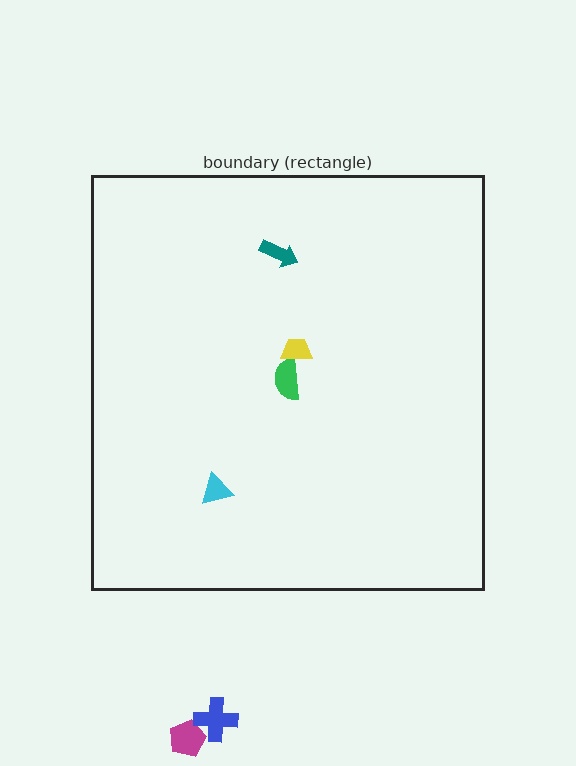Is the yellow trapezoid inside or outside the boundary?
Inside.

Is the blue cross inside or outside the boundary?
Outside.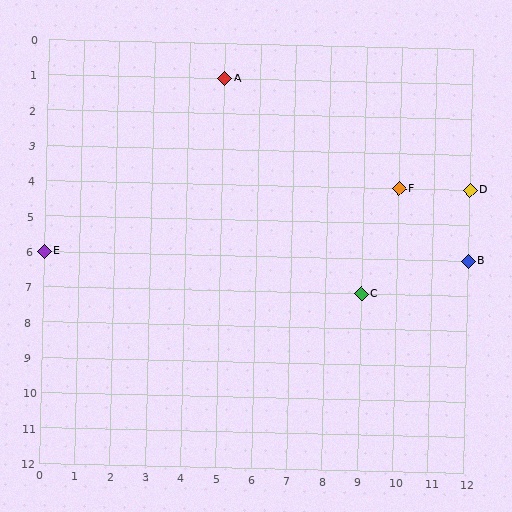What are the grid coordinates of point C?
Point C is at grid coordinates (9, 7).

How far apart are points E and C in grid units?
Points E and C are 9 columns and 1 row apart (about 9.1 grid units diagonally).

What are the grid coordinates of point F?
Point F is at grid coordinates (10, 4).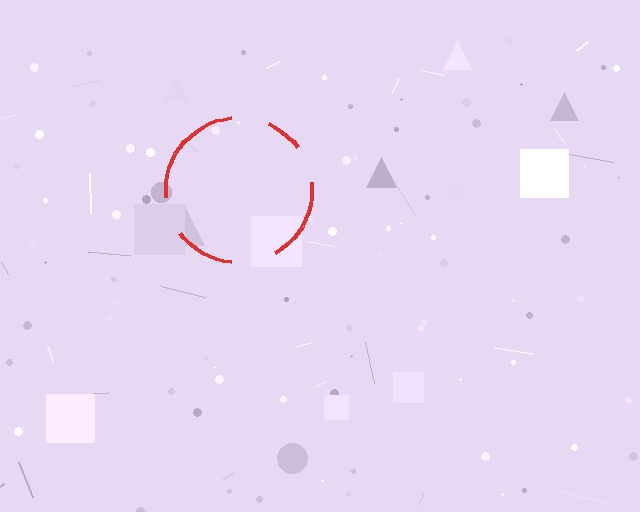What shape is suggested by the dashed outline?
The dashed outline suggests a circle.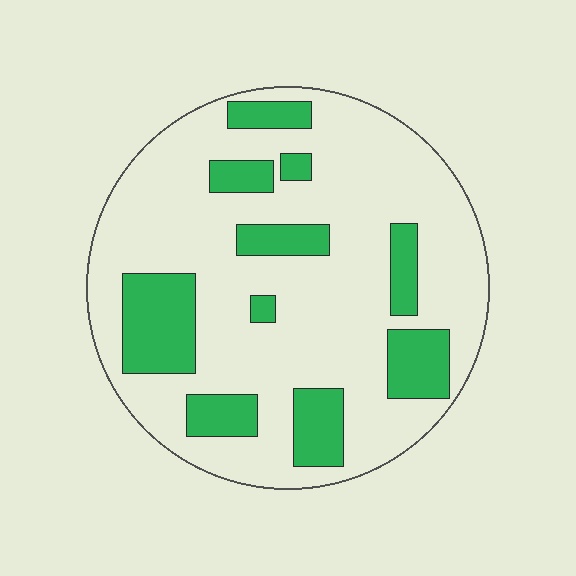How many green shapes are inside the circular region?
10.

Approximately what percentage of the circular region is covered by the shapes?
Approximately 25%.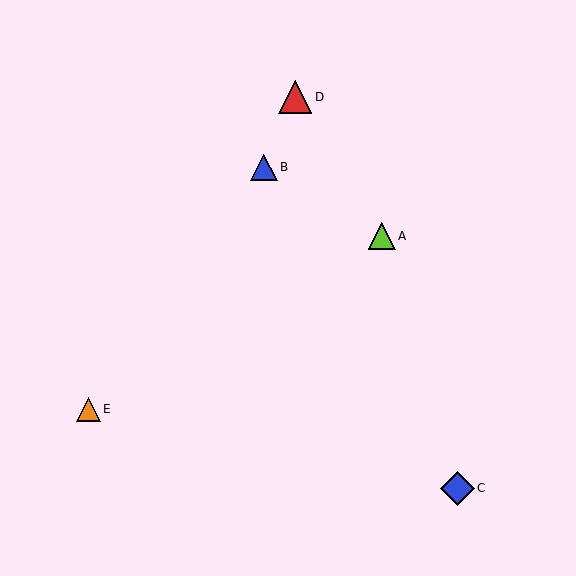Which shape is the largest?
The blue diamond (labeled C) is the largest.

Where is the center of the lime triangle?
The center of the lime triangle is at (382, 236).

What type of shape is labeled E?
Shape E is an orange triangle.